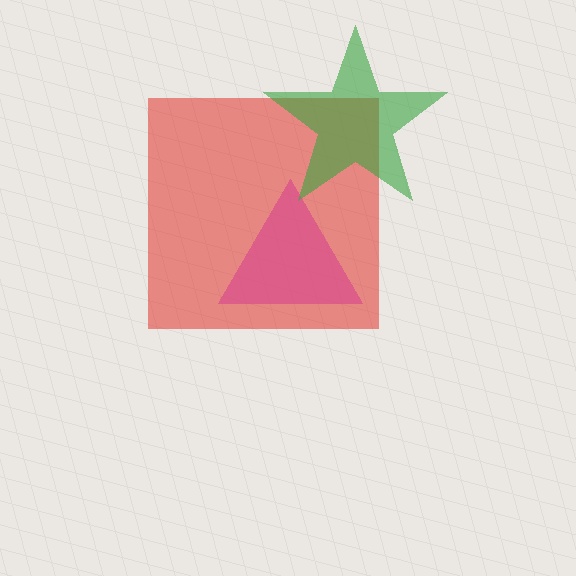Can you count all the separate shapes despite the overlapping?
Yes, there are 3 separate shapes.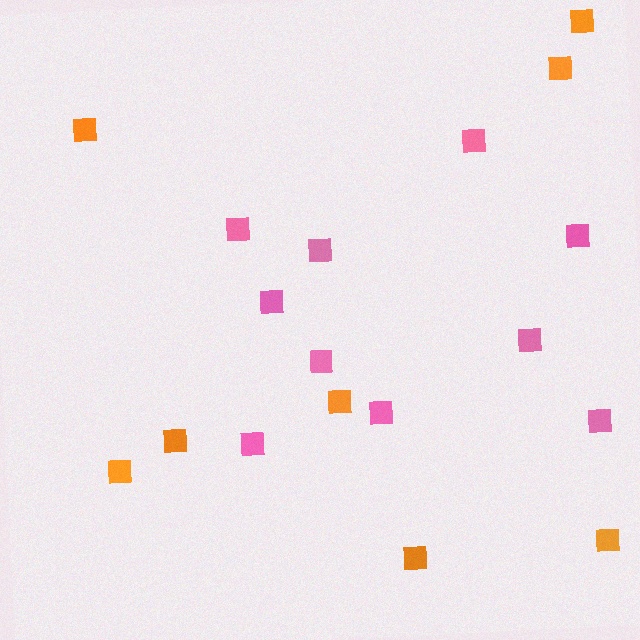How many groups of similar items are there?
There are 2 groups: one group of orange squares (8) and one group of pink squares (10).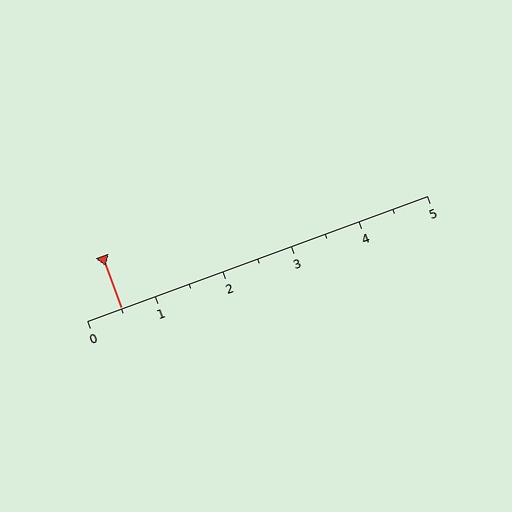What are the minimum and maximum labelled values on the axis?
The axis runs from 0 to 5.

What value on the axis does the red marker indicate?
The marker indicates approximately 0.5.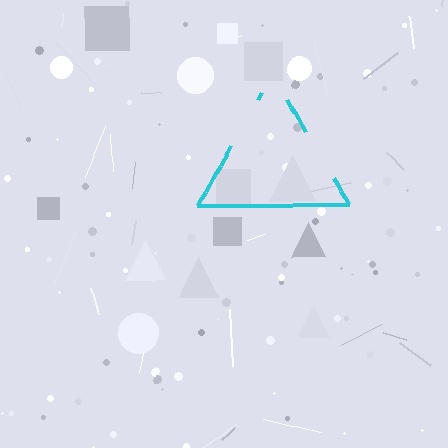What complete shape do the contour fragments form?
The contour fragments form a triangle.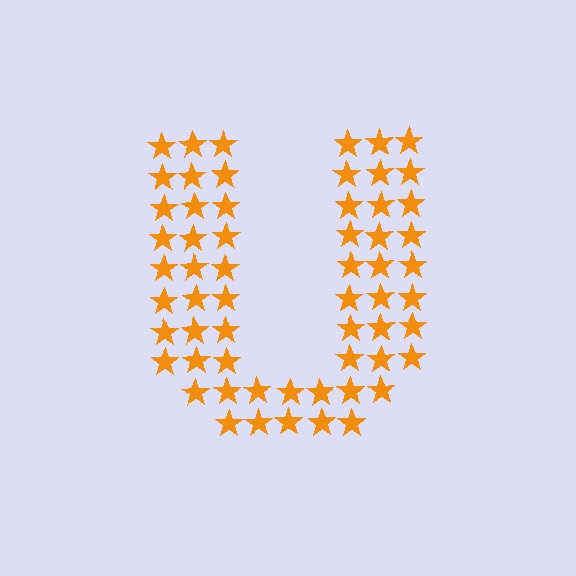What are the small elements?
The small elements are stars.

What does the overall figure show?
The overall figure shows the letter U.